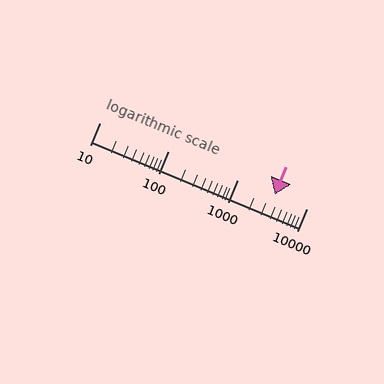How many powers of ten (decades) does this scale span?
The scale spans 3 decades, from 10 to 10000.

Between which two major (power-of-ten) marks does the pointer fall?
The pointer is between 1000 and 10000.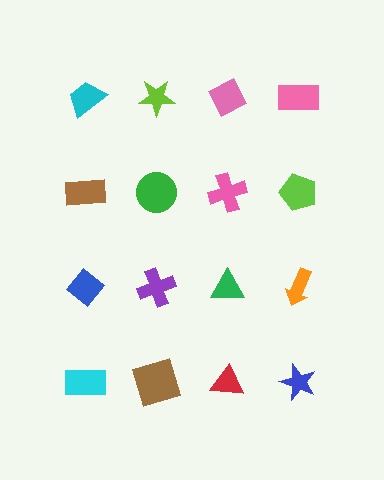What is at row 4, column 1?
A cyan rectangle.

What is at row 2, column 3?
A pink cross.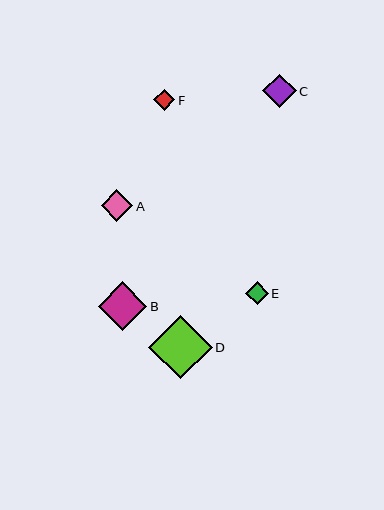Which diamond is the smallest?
Diamond F is the smallest with a size of approximately 21 pixels.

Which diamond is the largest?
Diamond D is the largest with a size of approximately 63 pixels.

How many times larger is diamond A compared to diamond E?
Diamond A is approximately 1.4 times the size of diamond E.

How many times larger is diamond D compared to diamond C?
Diamond D is approximately 1.9 times the size of diamond C.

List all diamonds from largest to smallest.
From largest to smallest: D, B, C, A, E, F.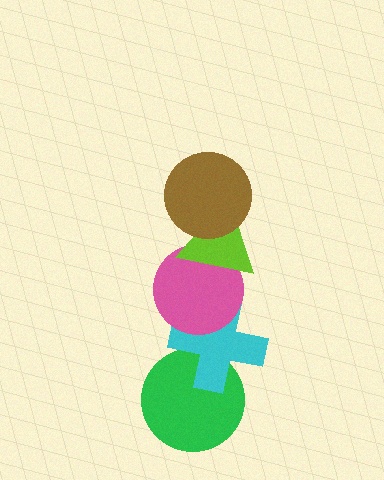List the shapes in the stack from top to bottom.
From top to bottom: the brown circle, the lime triangle, the pink circle, the cyan cross, the green circle.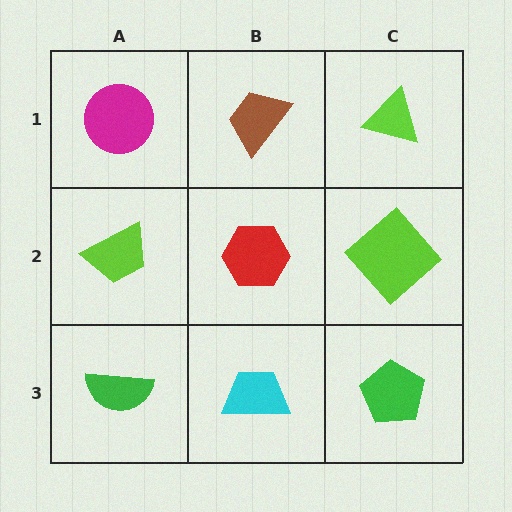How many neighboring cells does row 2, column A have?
3.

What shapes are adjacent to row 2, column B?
A brown trapezoid (row 1, column B), a cyan trapezoid (row 3, column B), a lime trapezoid (row 2, column A), a lime diamond (row 2, column C).